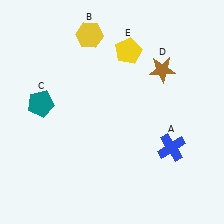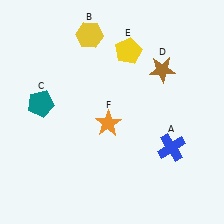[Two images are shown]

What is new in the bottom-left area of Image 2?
An orange star (F) was added in the bottom-left area of Image 2.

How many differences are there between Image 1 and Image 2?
There is 1 difference between the two images.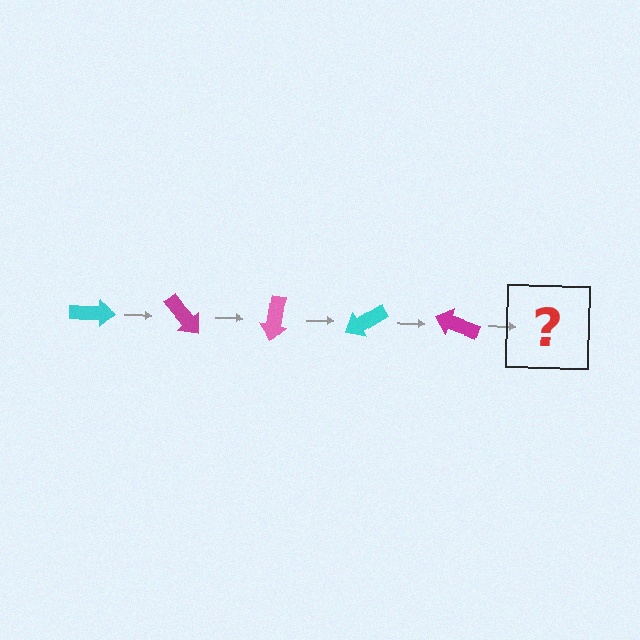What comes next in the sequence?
The next element should be a pink arrow, rotated 250 degrees from the start.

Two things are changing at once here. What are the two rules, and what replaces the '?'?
The two rules are that it rotates 50 degrees each step and the color cycles through cyan, magenta, and pink. The '?' should be a pink arrow, rotated 250 degrees from the start.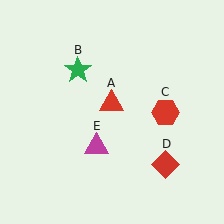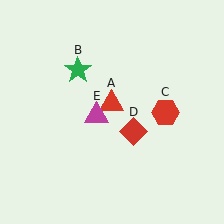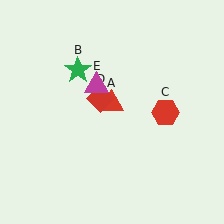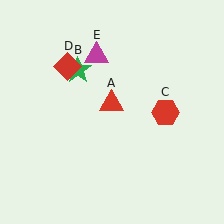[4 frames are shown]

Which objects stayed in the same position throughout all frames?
Red triangle (object A) and green star (object B) and red hexagon (object C) remained stationary.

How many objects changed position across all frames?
2 objects changed position: red diamond (object D), magenta triangle (object E).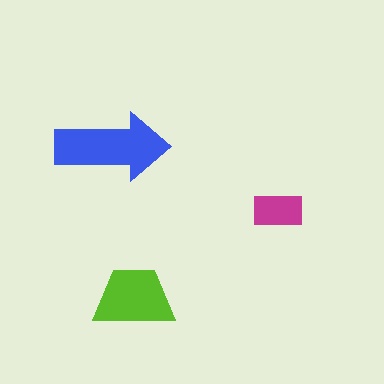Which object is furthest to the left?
The blue arrow is leftmost.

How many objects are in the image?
There are 3 objects in the image.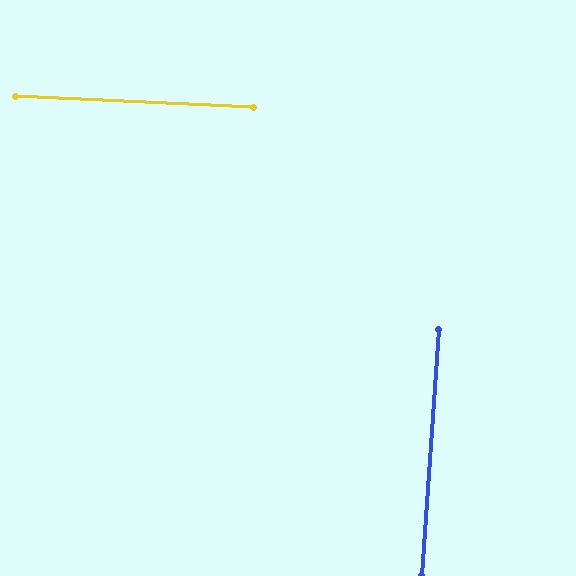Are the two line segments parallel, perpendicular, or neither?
Perpendicular — they meet at approximately 89°.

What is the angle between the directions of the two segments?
Approximately 89 degrees.